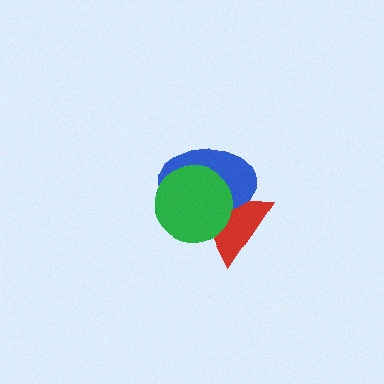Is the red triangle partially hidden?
Yes, it is partially covered by another shape.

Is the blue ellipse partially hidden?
Yes, it is partially covered by another shape.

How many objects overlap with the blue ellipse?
2 objects overlap with the blue ellipse.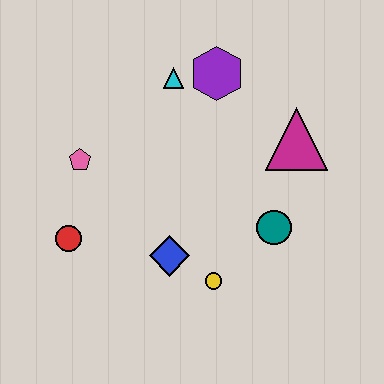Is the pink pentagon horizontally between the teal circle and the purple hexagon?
No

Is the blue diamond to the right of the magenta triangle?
No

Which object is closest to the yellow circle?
The blue diamond is closest to the yellow circle.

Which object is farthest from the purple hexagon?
The red circle is farthest from the purple hexagon.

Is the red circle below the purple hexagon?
Yes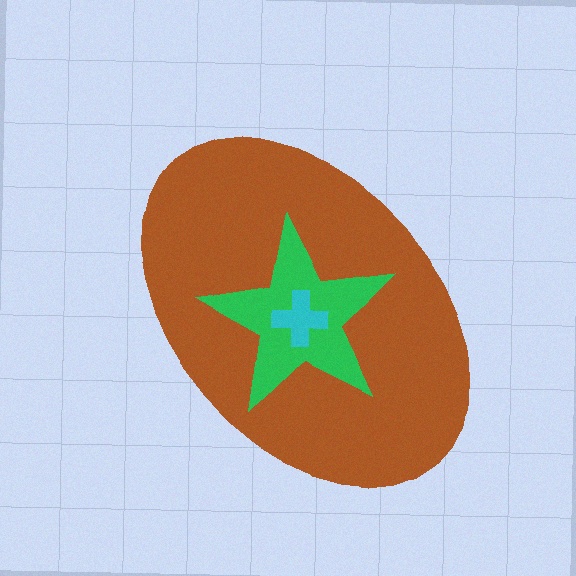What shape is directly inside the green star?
The cyan cross.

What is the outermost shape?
The brown ellipse.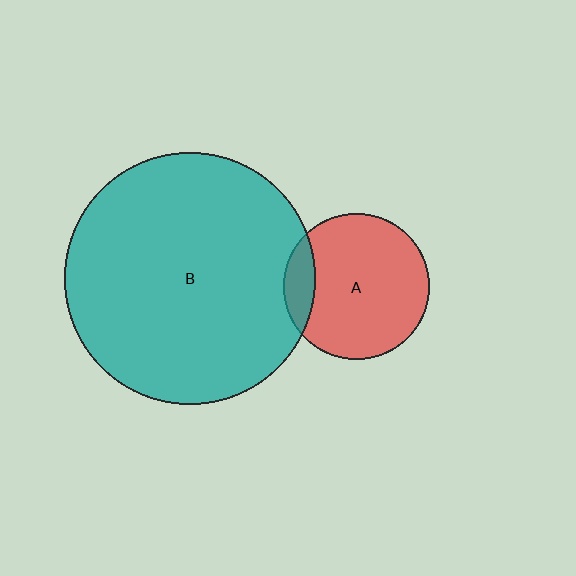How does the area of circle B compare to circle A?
Approximately 3.0 times.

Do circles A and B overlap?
Yes.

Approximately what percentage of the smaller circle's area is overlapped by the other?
Approximately 15%.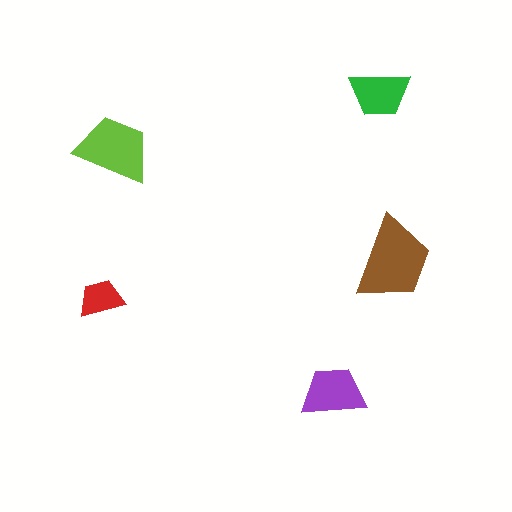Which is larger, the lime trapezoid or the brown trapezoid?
The brown one.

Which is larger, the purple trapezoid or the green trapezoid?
The purple one.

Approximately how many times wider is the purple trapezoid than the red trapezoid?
About 1.5 times wider.